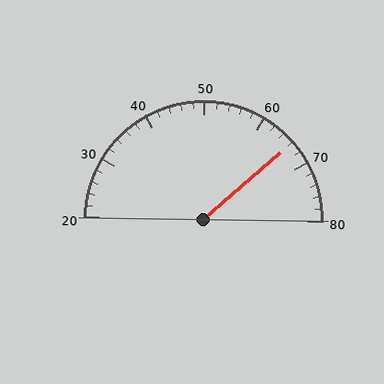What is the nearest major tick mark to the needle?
The nearest major tick mark is 70.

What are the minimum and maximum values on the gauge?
The gauge ranges from 20 to 80.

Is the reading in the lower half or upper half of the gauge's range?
The reading is in the upper half of the range (20 to 80).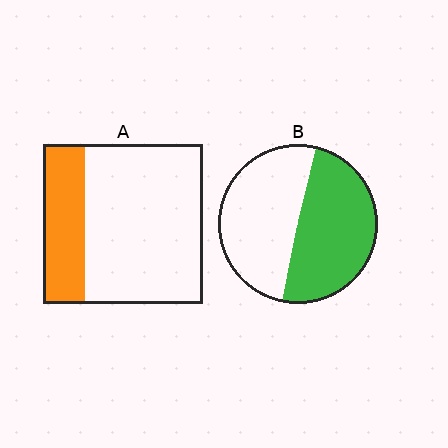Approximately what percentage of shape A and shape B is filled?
A is approximately 25% and B is approximately 50%.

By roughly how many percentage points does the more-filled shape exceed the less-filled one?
By roughly 25 percentage points (B over A).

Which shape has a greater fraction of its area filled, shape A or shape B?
Shape B.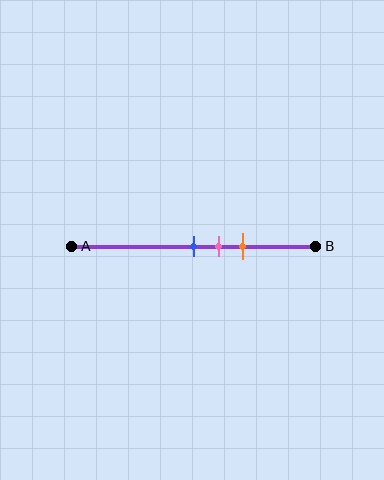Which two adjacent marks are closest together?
The blue and pink marks are the closest adjacent pair.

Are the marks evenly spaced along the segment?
Yes, the marks are approximately evenly spaced.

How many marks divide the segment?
There are 3 marks dividing the segment.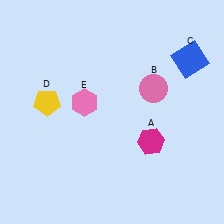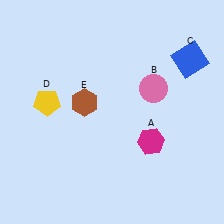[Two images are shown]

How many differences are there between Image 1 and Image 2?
There is 1 difference between the two images.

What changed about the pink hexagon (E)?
In Image 1, E is pink. In Image 2, it changed to brown.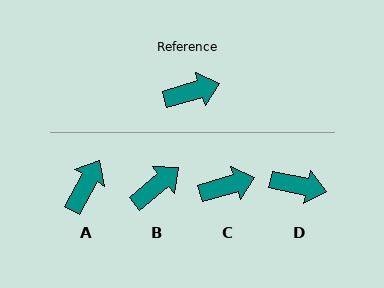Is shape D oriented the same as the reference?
No, it is off by about 28 degrees.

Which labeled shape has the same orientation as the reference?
C.